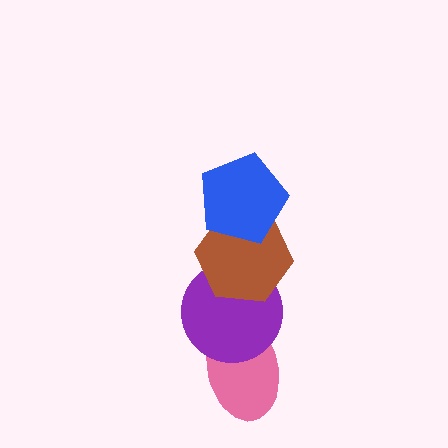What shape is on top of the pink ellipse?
The purple circle is on top of the pink ellipse.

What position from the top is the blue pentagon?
The blue pentagon is 1st from the top.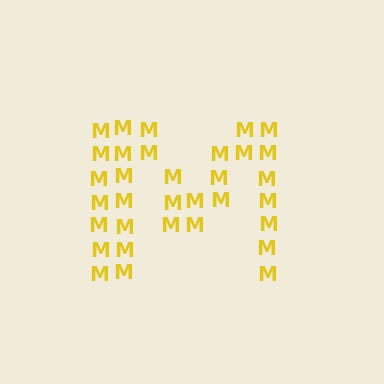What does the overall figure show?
The overall figure shows the letter M.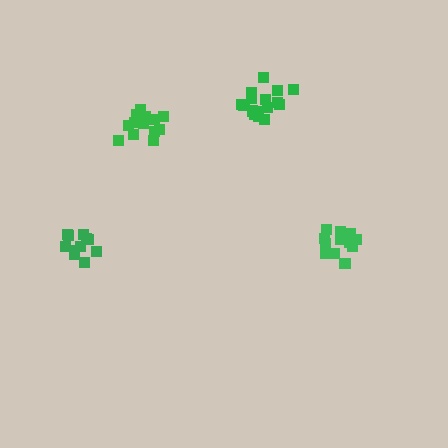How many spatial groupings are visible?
There are 4 spatial groupings.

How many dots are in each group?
Group 1: 11 dots, Group 2: 14 dots, Group 3: 16 dots, Group 4: 15 dots (56 total).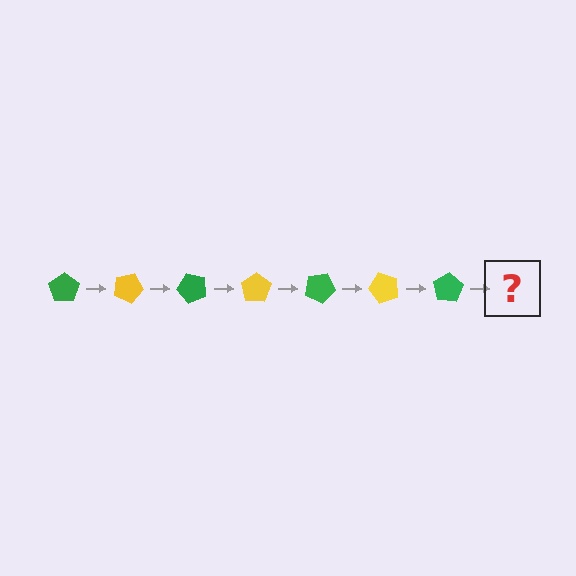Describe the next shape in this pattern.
It should be a yellow pentagon, rotated 175 degrees from the start.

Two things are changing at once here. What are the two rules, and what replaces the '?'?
The two rules are that it rotates 25 degrees each step and the color cycles through green and yellow. The '?' should be a yellow pentagon, rotated 175 degrees from the start.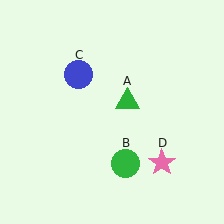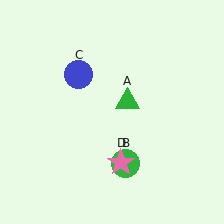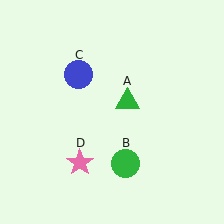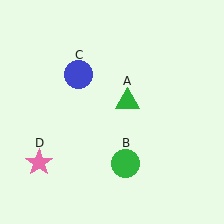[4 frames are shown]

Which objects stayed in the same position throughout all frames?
Green triangle (object A) and green circle (object B) and blue circle (object C) remained stationary.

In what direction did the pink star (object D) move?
The pink star (object D) moved left.